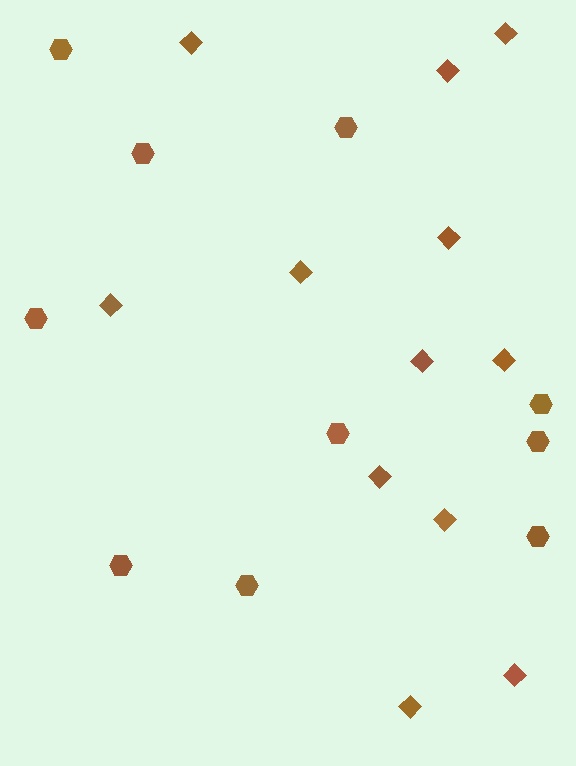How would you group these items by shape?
There are 2 groups: one group of diamonds (12) and one group of hexagons (10).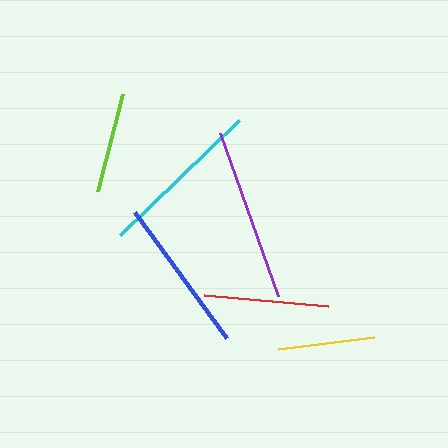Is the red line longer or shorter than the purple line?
The purple line is longer than the red line.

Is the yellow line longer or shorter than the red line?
The red line is longer than the yellow line.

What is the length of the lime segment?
The lime segment is approximately 100 pixels long.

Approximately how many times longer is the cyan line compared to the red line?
The cyan line is approximately 1.3 times the length of the red line.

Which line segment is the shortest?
The yellow line is the shortest at approximately 96 pixels.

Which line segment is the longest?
The purple line is the longest at approximately 173 pixels.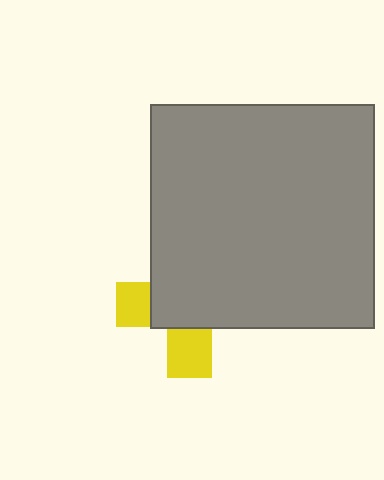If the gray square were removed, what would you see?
You would see the complete yellow cross.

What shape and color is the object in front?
The object in front is a gray square.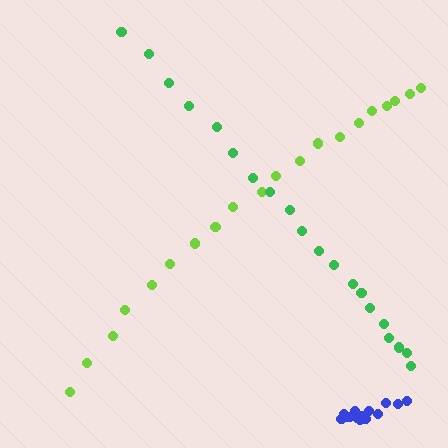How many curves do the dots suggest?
There are 3 distinct paths.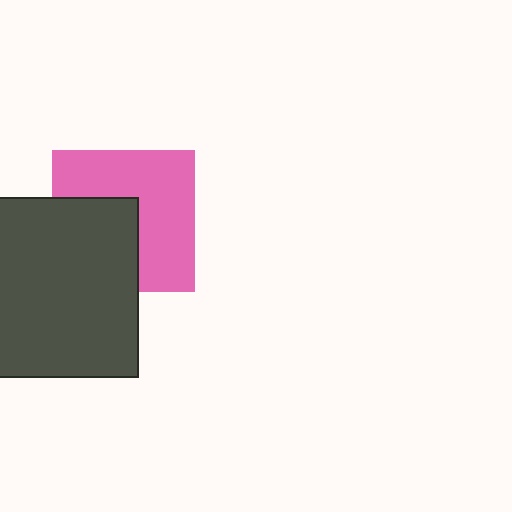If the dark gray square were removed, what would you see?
You would see the complete pink square.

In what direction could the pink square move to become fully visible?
The pink square could move toward the upper-right. That would shift it out from behind the dark gray square entirely.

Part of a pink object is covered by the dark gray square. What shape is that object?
It is a square.